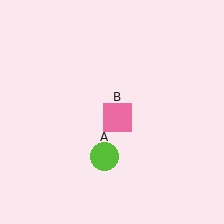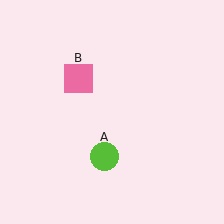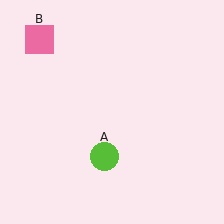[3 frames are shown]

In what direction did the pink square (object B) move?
The pink square (object B) moved up and to the left.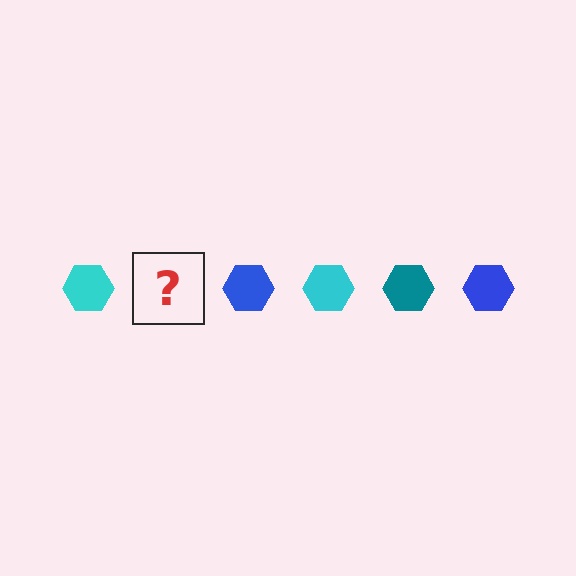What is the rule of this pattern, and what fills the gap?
The rule is that the pattern cycles through cyan, teal, blue hexagons. The gap should be filled with a teal hexagon.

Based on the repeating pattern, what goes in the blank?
The blank should be a teal hexagon.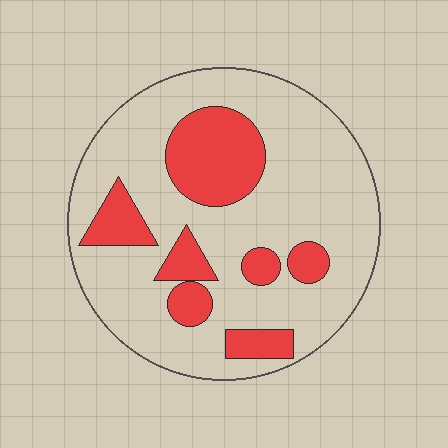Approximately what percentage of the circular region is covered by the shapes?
Approximately 25%.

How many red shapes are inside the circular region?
7.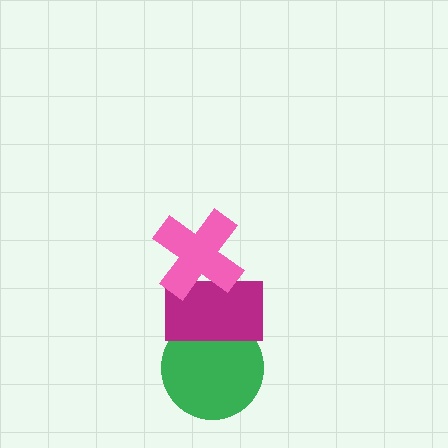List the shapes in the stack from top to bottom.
From top to bottom: the pink cross, the magenta rectangle, the green circle.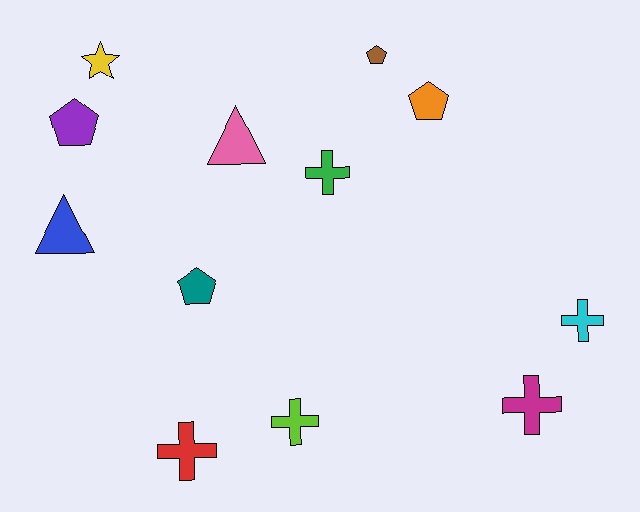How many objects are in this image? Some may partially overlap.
There are 12 objects.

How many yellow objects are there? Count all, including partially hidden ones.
There is 1 yellow object.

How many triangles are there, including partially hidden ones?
There are 2 triangles.